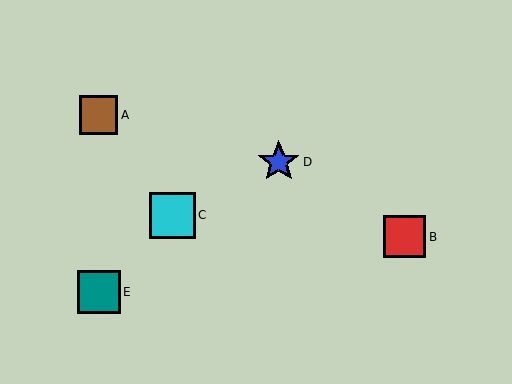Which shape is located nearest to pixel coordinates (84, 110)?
The brown square (labeled A) at (98, 115) is nearest to that location.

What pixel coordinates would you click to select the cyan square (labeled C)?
Click at (172, 215) to select the cyan square C.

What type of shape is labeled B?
Shape B is a red square.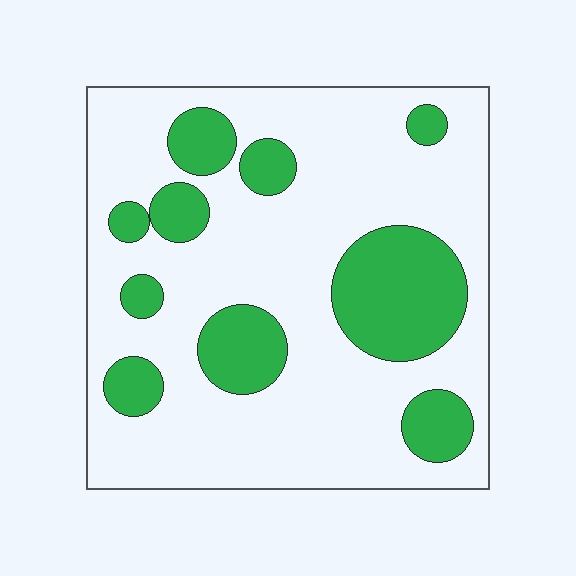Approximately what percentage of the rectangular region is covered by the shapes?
Approximately 25%.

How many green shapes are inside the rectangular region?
10.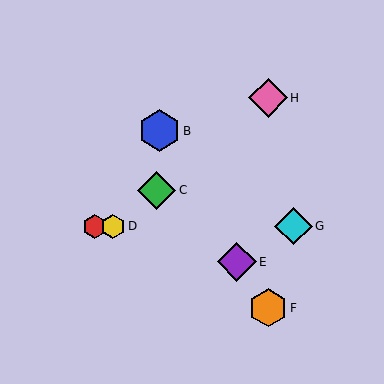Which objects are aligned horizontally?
Objects A, D, G are aligned horizontally.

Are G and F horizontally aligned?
No, G is at y≈226 and F is at y≈308.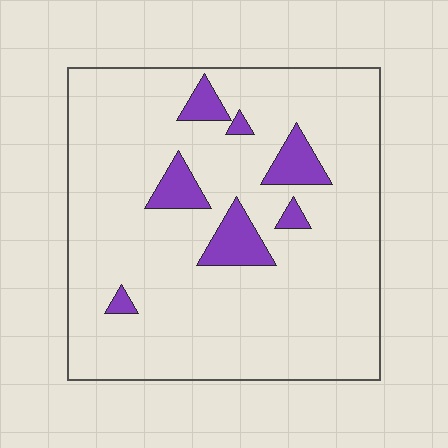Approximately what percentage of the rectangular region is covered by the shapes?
Approximately 10%.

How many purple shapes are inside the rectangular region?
7.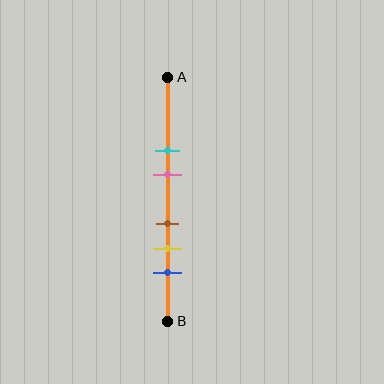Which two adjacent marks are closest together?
The brown and yellow marks are the closest adjacent pair.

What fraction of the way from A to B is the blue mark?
The blue mark is approximately 80% (0.8) of the way from A to B.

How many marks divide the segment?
There are 5 marks dividing the segment.